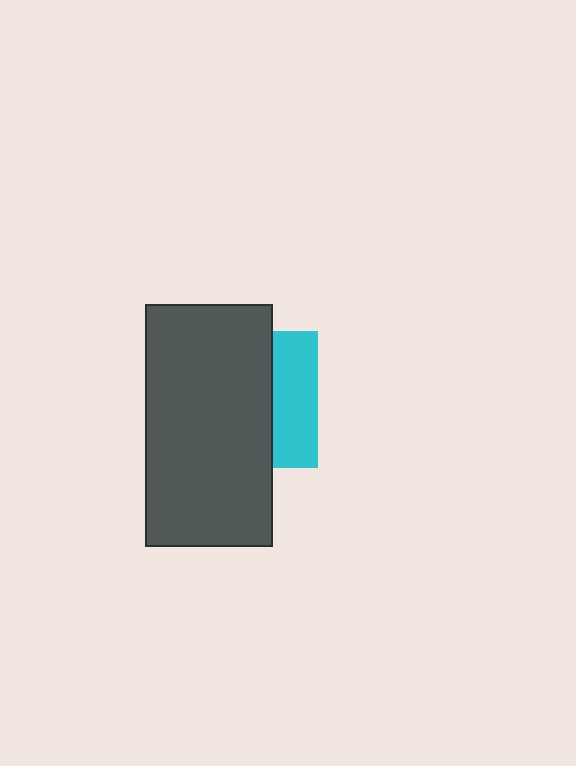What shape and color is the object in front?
The object in front is a dark gray rectangle.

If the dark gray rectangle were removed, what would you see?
You would see the complete cyan square.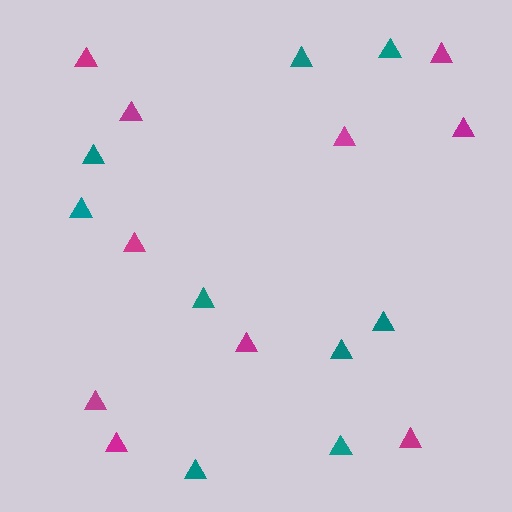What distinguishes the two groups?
There are 2 groups: one group of magenta triangles (10) and one group of teal triangles (9).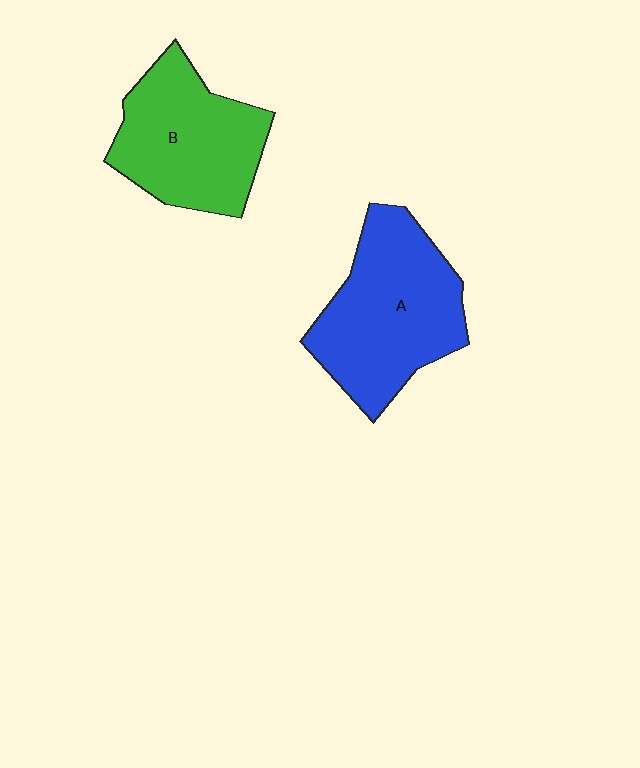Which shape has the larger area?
Shape A (blue).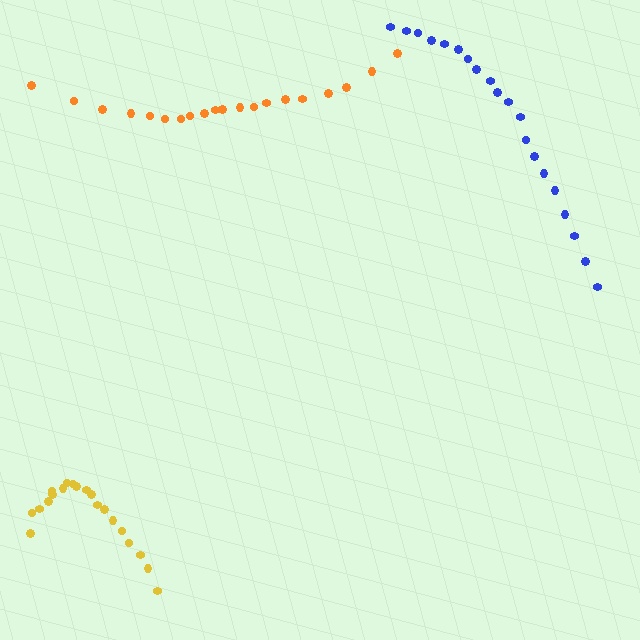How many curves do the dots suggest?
There are 3 distinct paths.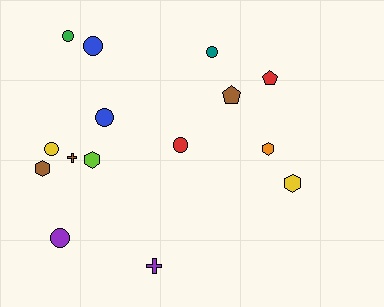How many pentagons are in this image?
There are 2 pentagons.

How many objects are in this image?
There are 15 objects.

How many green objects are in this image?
There is 1 green object.